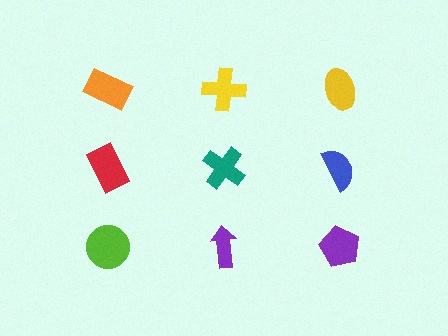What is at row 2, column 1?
A red rectangle.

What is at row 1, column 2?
A yellow cross.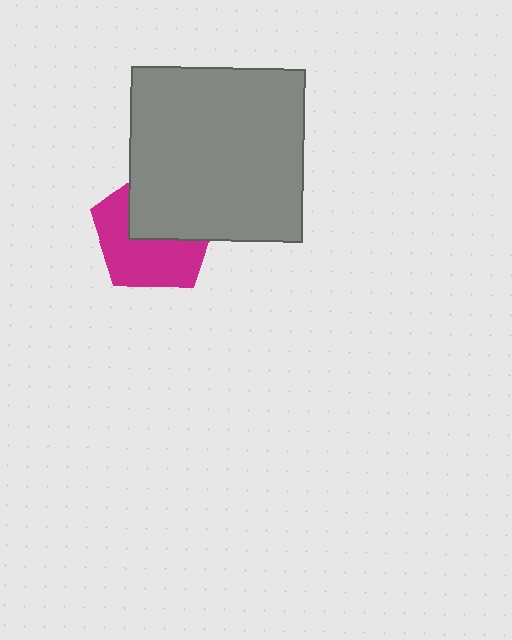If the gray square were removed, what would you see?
You would see the complete magenta pentagon.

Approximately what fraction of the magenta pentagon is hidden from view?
Roughly 46% of the magenta pentagon is hidden behind the gray square.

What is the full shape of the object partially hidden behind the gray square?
The partially hidden object is a magenta pentagon.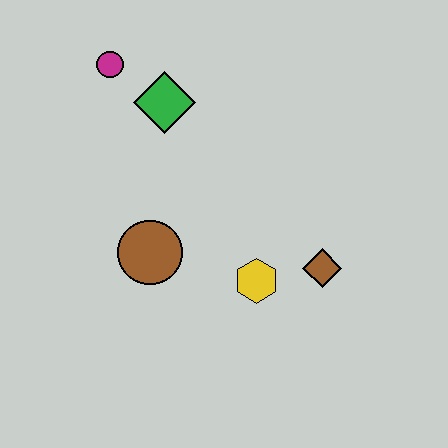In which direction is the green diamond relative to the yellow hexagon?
The green diamond is above the yellow hexagon.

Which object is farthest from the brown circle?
The magenta circle is farthest from the brown circle.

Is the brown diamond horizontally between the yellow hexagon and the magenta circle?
No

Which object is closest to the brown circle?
The yellow hexagon is closest to the brown circle.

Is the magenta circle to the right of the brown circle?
No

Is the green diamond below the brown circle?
No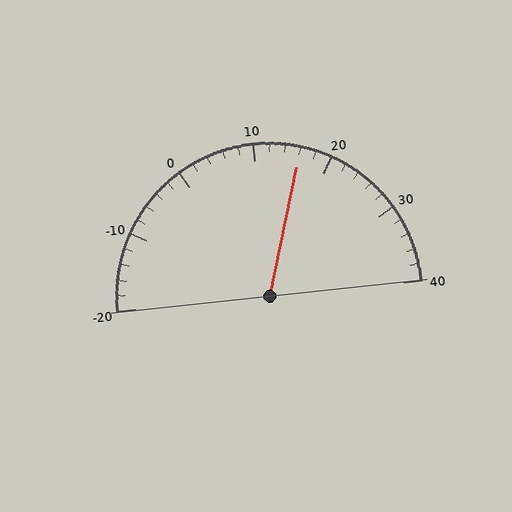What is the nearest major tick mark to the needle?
The nearest major tick mark is 20.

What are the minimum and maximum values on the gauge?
The gauge ranges from -20 to 40.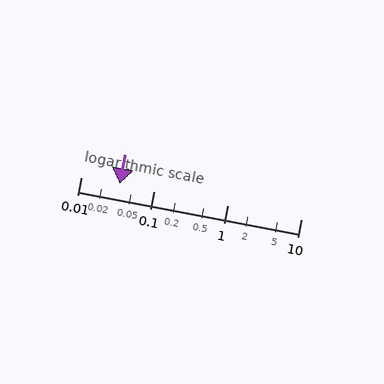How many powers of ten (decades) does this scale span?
The scale spans 3 decades, from 0.01 to 10.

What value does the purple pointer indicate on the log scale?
The pointer indicates approximately 0.034.